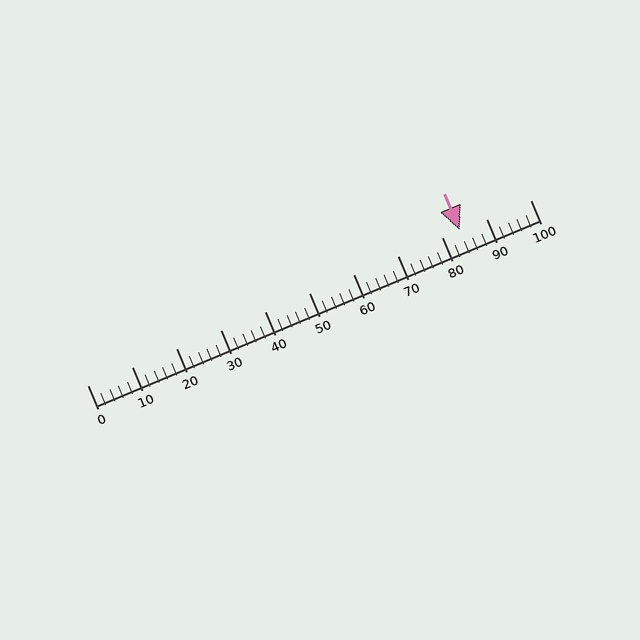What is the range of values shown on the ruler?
The ruler shows values from 0 to 100.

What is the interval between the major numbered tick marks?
The major tick marks are spaced 10 units apart.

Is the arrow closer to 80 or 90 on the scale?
The arrow is closer to 80.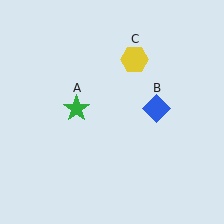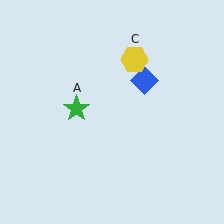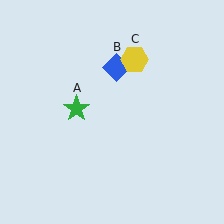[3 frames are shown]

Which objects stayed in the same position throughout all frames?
Green star (object A) and yellow hexagon (object C) remained stationary.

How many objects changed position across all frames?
1 object changed position: blue diamond (object B).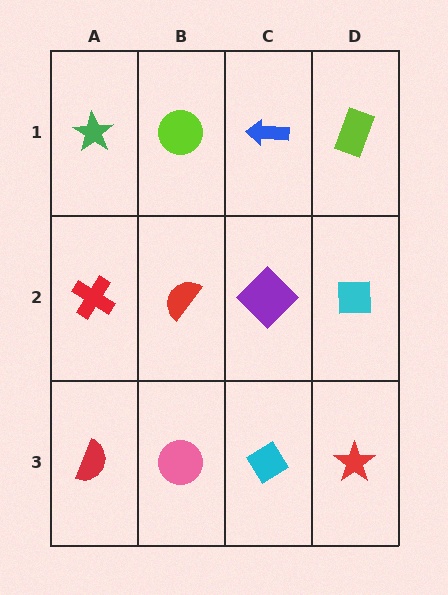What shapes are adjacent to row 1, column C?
A purple diamond (row 2, column C), a lime circle (row 1, column B), a lime rectangle (row 1, column D).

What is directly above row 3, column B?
A red semicircle.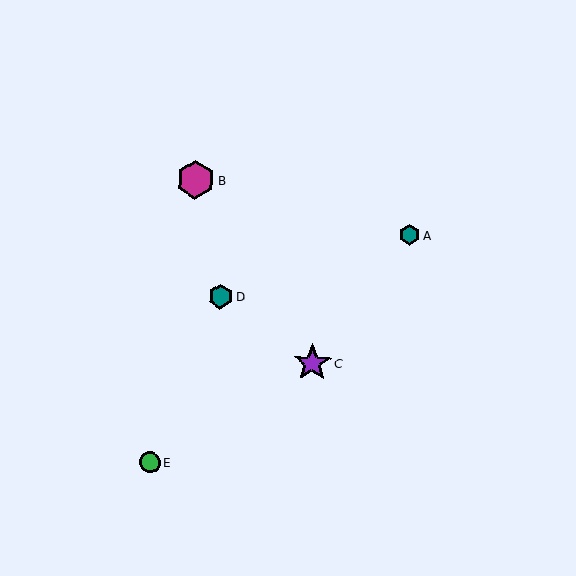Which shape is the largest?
The purple star (labeled C) is the largest.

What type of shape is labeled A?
Shape A is a teal hexagon.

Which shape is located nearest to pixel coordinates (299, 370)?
The purple star (labeled C) at (312, 363) is nearest to that location.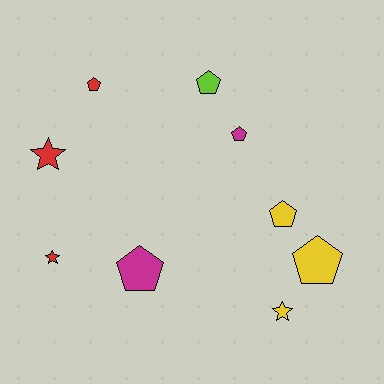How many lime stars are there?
There are no lime stars.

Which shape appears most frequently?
Pentagon, with 6 objects.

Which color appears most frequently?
Red, with 3 objects.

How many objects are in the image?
There are 9 objects.